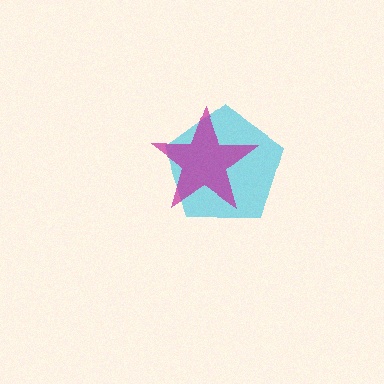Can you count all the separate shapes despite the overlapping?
Yes, there are 2 separate shapes.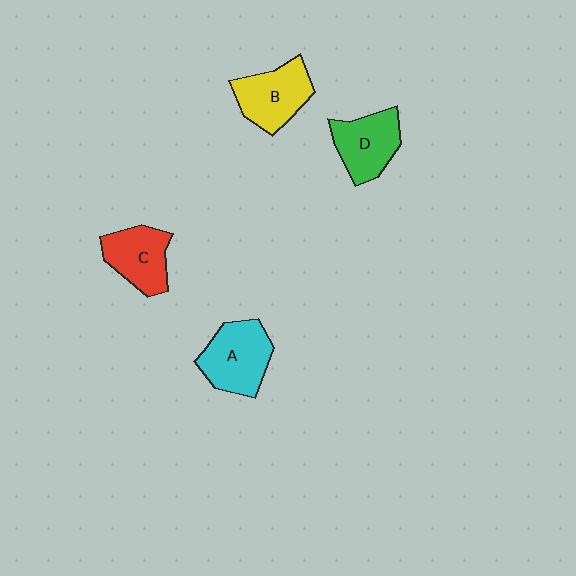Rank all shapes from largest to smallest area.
From largest to smallest: A (cyan), B (yellow), D (green), C (red).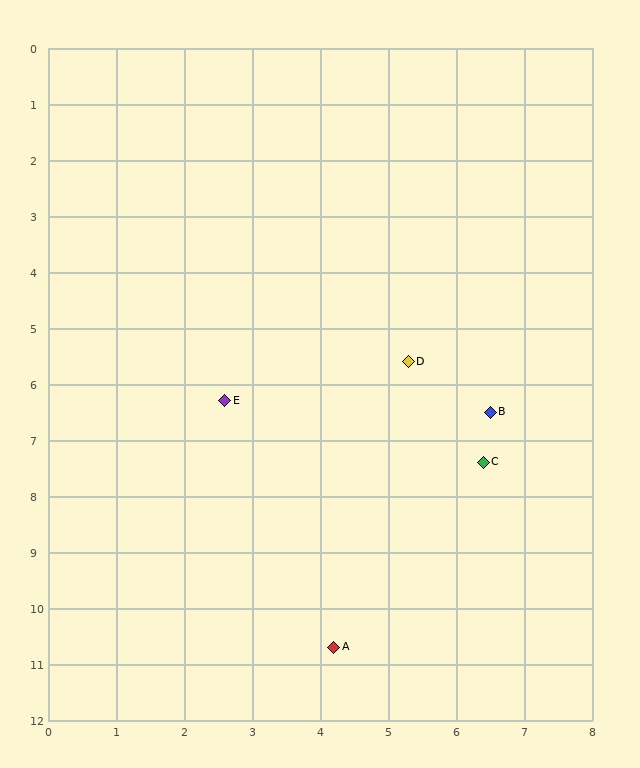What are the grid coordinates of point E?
Point E is at approximately (2.6, 6.3).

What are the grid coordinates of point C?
Point C is at approximately (6.4, 7.4).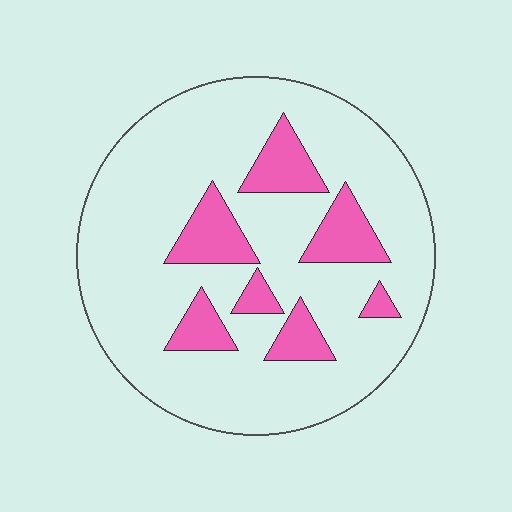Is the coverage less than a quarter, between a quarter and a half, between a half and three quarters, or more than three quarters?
Less than a quarter.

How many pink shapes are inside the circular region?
7.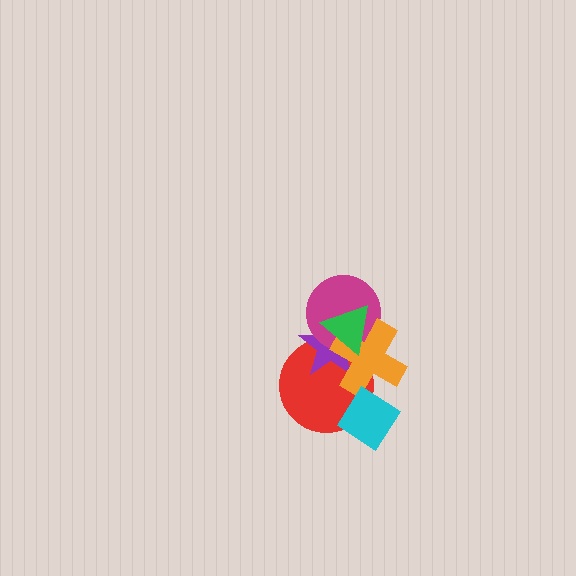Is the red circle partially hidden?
Yes, it is partially covered by another shape.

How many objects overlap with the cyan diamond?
2 objects overlap with the cyan diamond.